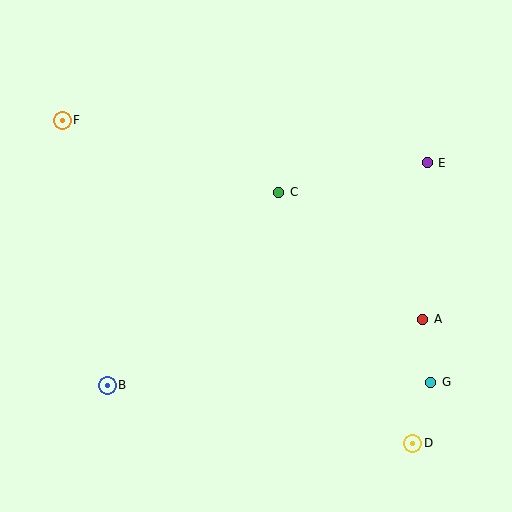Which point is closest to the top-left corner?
Point F is closest to the top-left corner.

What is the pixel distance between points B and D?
The distance between B and D is 311 pixels.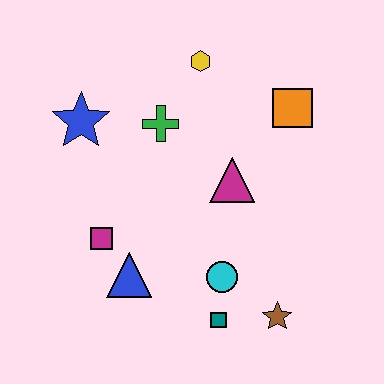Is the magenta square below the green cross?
Yes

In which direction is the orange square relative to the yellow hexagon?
The orange square is to the right of the yellow hexagon.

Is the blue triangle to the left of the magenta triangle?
Yes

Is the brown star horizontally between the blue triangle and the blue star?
No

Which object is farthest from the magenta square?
The orange square is farthest from the magenta square.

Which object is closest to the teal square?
The cyan circle is closest to the teal square.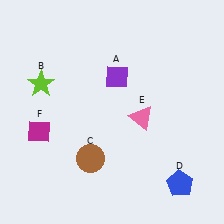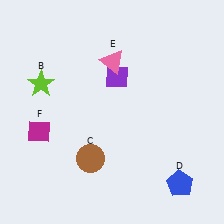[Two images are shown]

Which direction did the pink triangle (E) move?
The pink triangle (E) moved up.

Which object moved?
The pink triangle (E) moved up.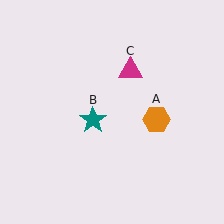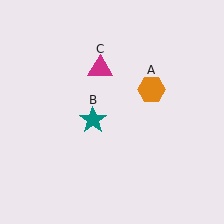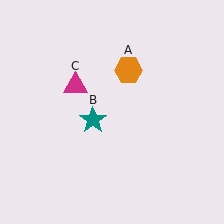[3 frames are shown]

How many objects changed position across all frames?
2 objects changed position: orange hexagon (object A), magenta triangle (object C).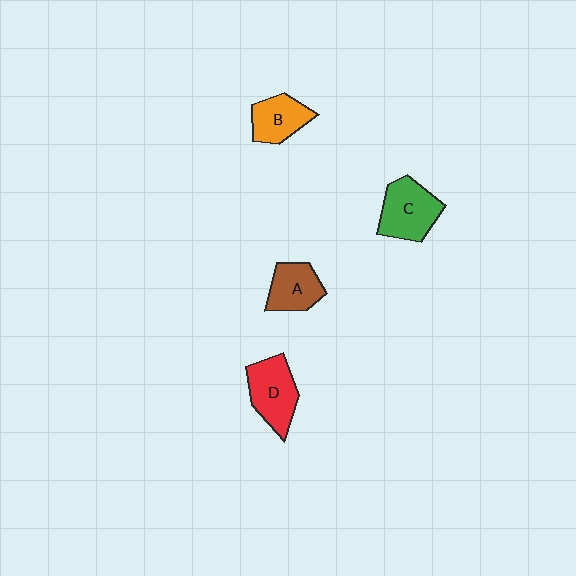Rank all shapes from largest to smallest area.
From largest to smallest: C (green), D (red), A (brown), B (orange).